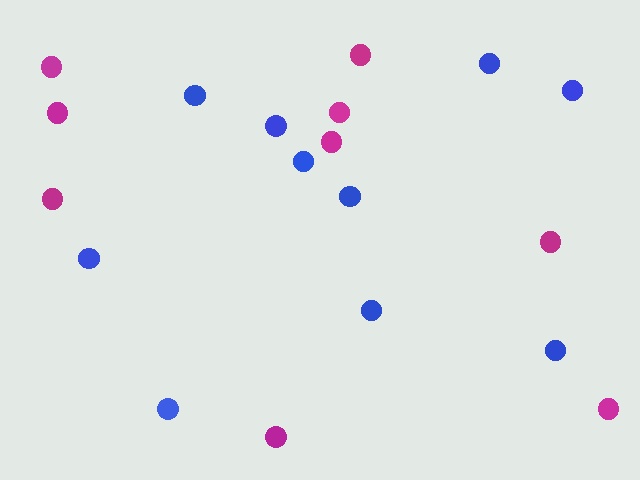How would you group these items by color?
There are 2 groups: one group of magenta circles (9) and one group of blue circles (10).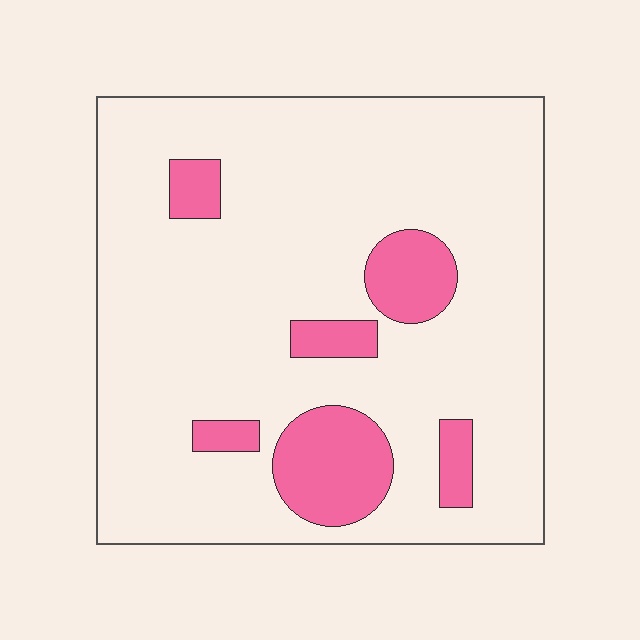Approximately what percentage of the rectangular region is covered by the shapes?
Approximately 15%.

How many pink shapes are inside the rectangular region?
6.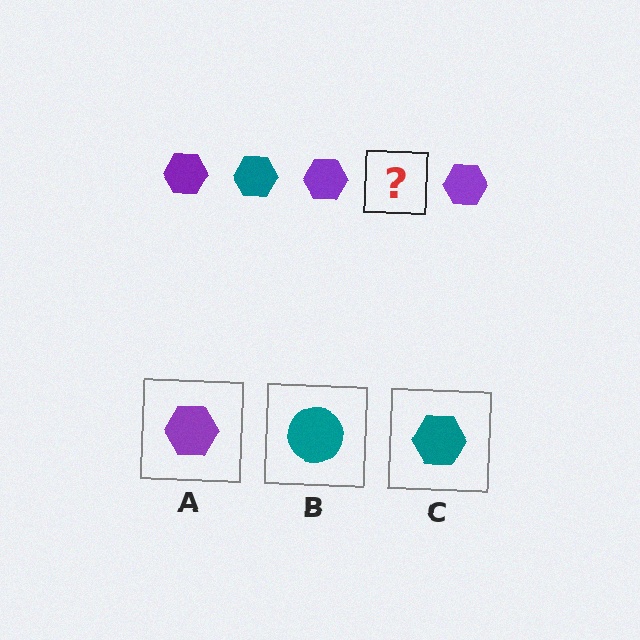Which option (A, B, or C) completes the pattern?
C.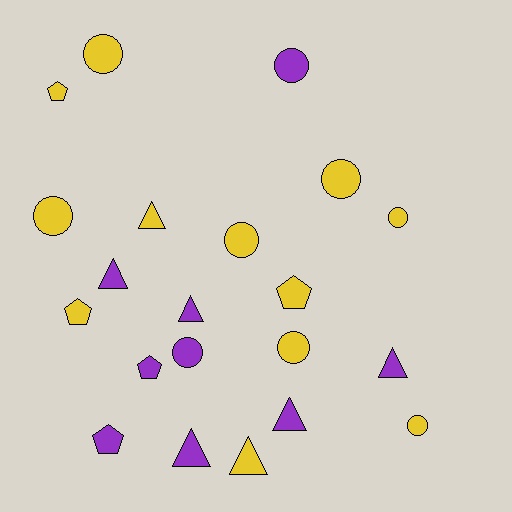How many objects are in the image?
There are 21 objects.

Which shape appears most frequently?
Circle, with 9 objects.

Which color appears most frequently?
Yellow, with 12 objects.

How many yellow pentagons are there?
There are 3 yellow pentagons.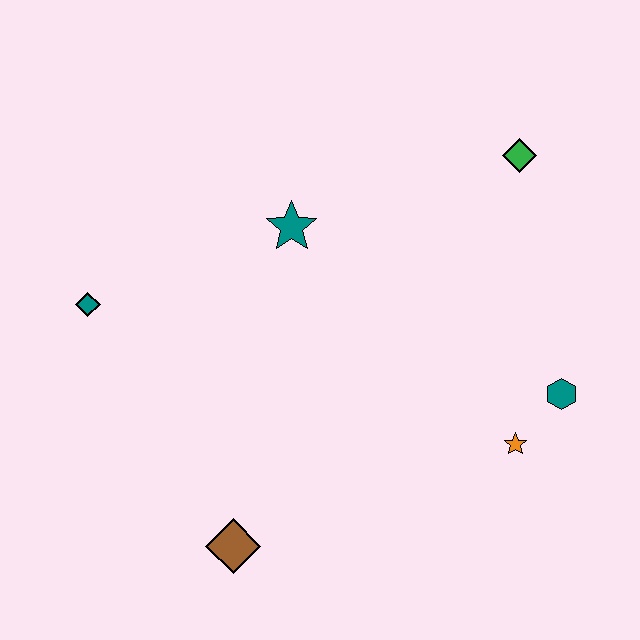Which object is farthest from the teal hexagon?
The teal diamond is farthest from the teal hexagon.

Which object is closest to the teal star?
The teal diamond is closest to the teal star.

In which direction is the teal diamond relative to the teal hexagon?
The teal diamond is to the left of the teal hexagon.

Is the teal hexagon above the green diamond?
No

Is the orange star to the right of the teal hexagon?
No